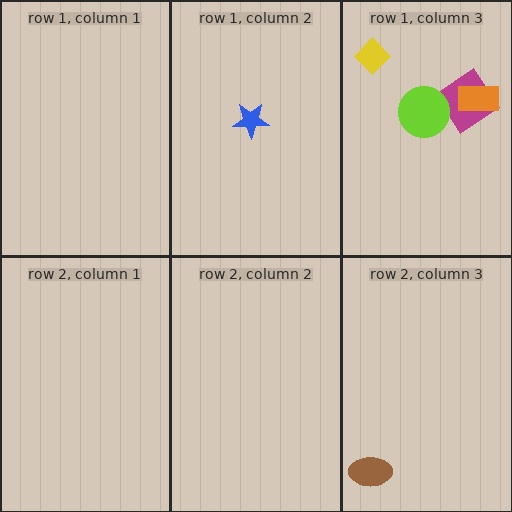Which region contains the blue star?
The row 1, column 2 region.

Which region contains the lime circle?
The row 1, column 3 region.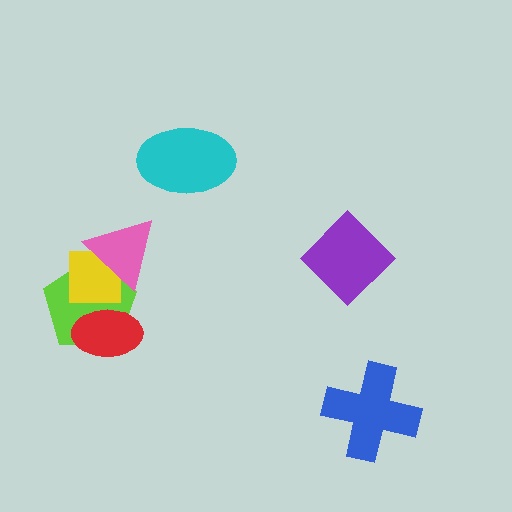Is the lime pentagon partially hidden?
Yes, it is partially covered by another shape.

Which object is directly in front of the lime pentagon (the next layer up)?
The yellow square is directly in front of the lime pentagon.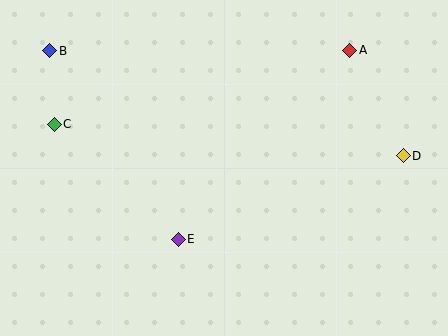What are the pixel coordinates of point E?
Point E is at (178, 239).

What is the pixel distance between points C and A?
The distance between C and A is 305 pixels.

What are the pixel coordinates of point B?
Point B is at (50, 51).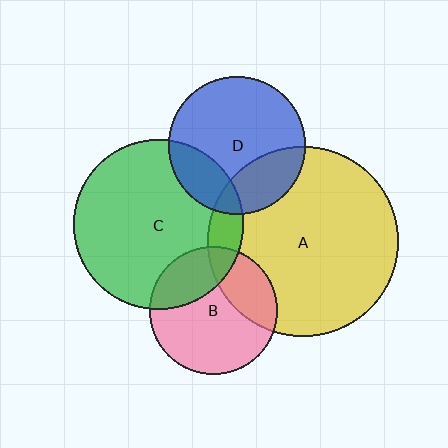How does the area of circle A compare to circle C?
Approximately 1.3 times.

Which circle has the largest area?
Circle A (yellow).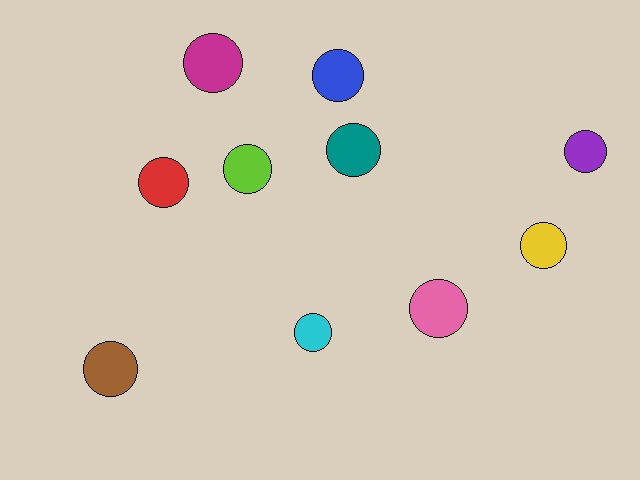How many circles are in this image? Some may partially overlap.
There are 10 circles.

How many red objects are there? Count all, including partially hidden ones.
There is 1 red object.